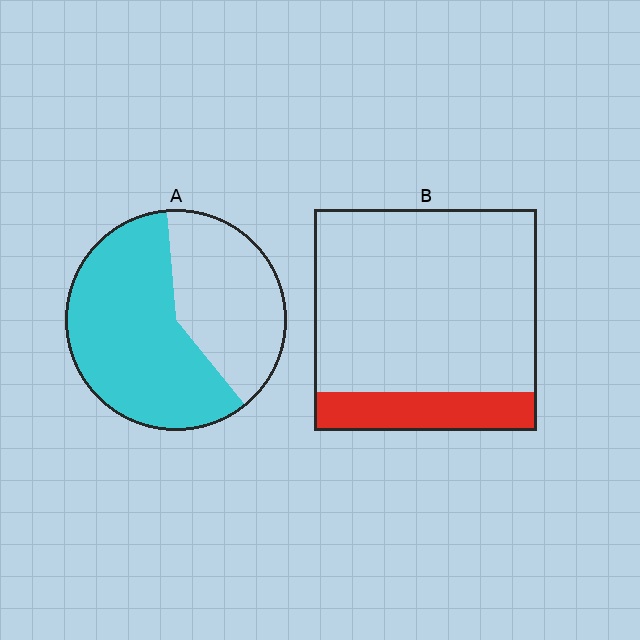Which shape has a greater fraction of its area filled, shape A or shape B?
Shape A.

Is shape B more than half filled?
No.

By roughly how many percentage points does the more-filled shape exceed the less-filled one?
By roughly 40 percentage points (A over B).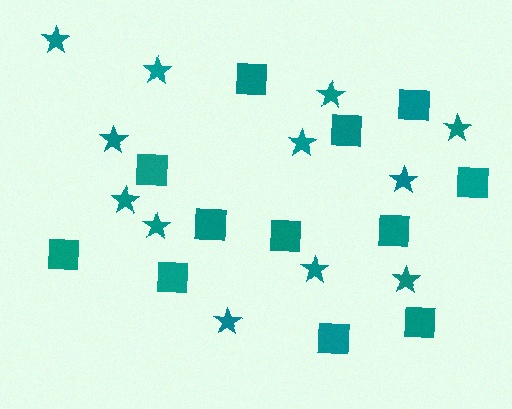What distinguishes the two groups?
There are 2 groups: one group of squares (12) and one group of stars (12).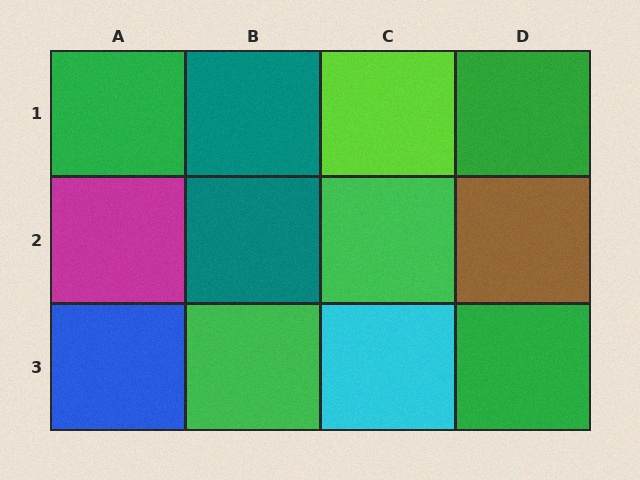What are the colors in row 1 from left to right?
Green, teal, lime, green.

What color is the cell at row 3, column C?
Cyan.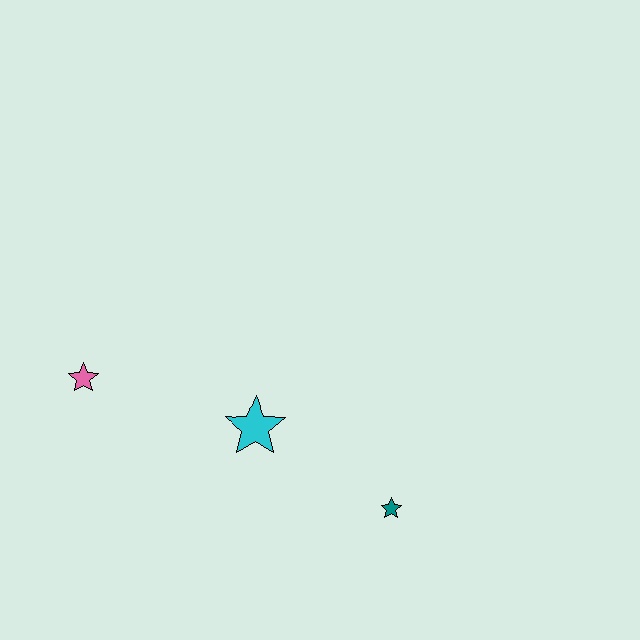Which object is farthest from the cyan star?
The pink star is farthest from the cyan star.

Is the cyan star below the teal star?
No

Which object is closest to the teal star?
The cyan star is closest to the teal star.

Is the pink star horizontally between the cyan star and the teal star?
No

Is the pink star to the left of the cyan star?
Yes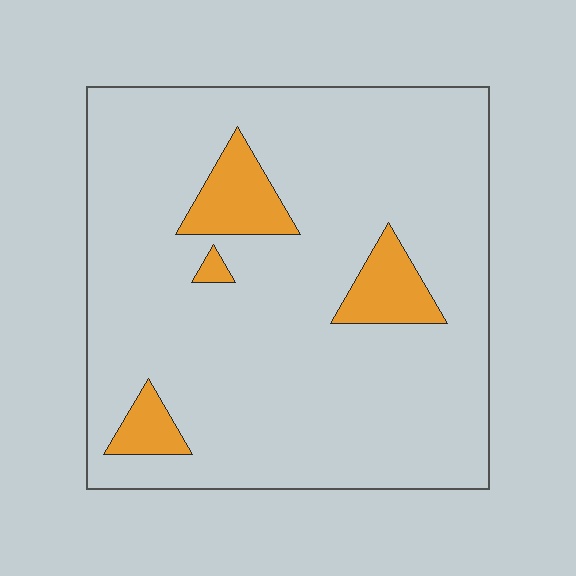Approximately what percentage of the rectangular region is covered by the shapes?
Approximately 10%.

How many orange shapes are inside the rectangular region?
4.